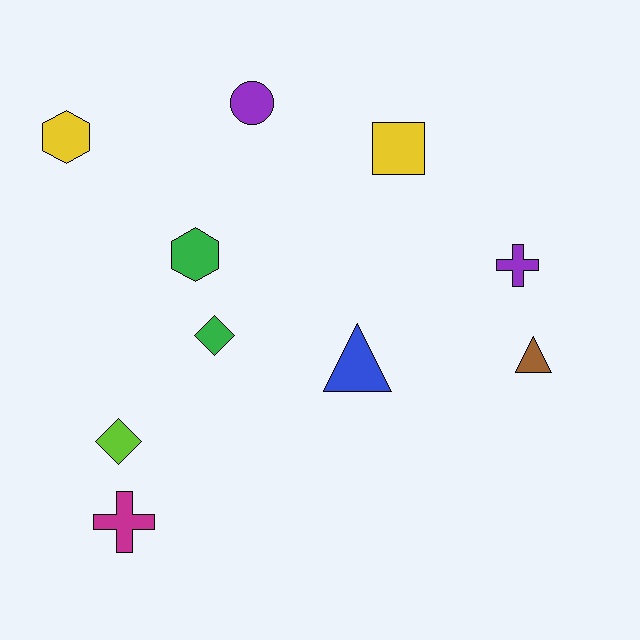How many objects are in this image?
There are 10 objects.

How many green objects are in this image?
There are 2 green objects.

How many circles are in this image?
There is 1 circle.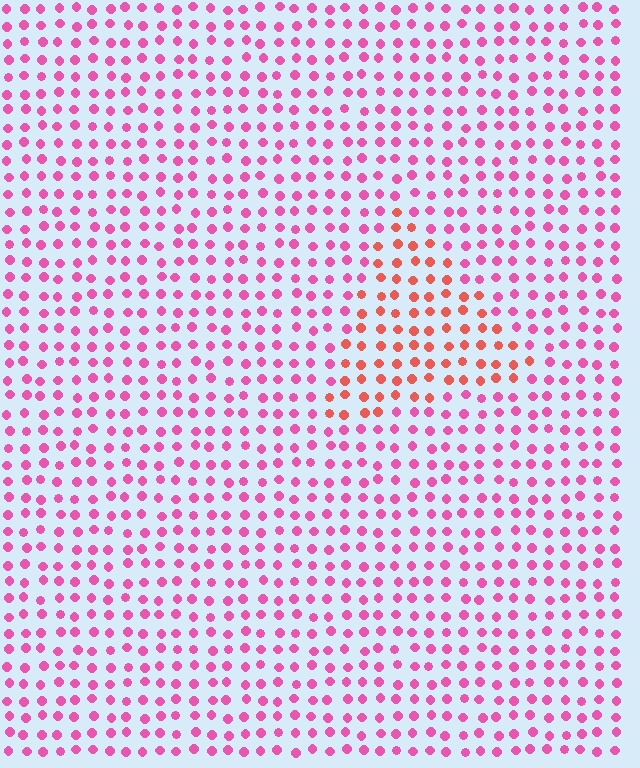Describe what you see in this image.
The image is filled with small pink elements in a uniform arrangement. A triangle-shaped region is visible where the elements are tinted to a slightly different hue, forming a subtle color boundary.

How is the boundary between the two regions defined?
The boundary is defined purely by a slight shift in hue (about 39 degrees). Spacing, size, and orientation are identical on both sides.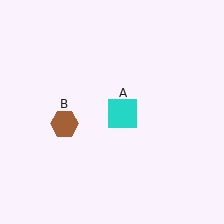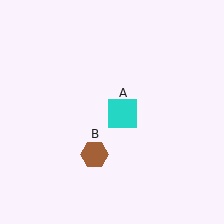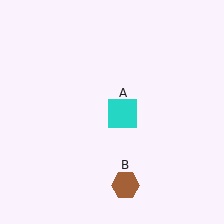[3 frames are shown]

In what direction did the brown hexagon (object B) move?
The brown hexagon (object B) moved down and to the right.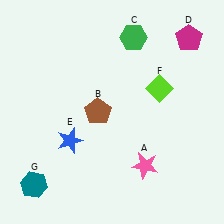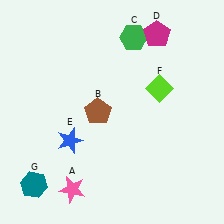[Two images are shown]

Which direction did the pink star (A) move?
The pink star (A) moved left.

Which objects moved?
The objects that moved are: the pink star (A), the magenta pentagon (D).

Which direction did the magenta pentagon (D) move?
The magenta pentagon (D) moved left.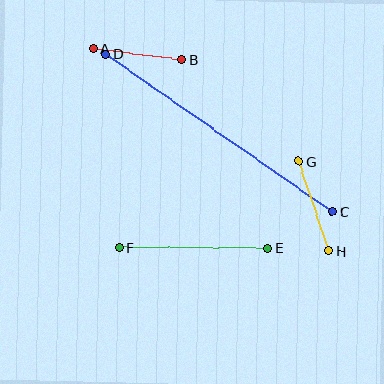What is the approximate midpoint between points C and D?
The midpoint is at approximately (219, 133) pixels.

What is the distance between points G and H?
The distance is approximately 95 pixels.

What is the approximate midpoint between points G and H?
The midpoint is at approximately (313, 206) pixels.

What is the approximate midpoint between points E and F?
The midpoint is at approximately (193, 248) pixels.